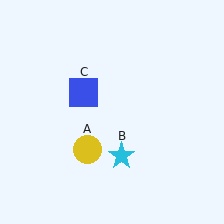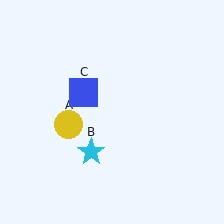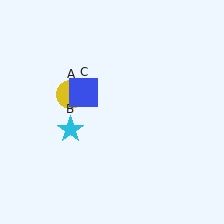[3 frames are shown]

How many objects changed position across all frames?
2 objects changed position: yellow circle (object A), cyan star (object B).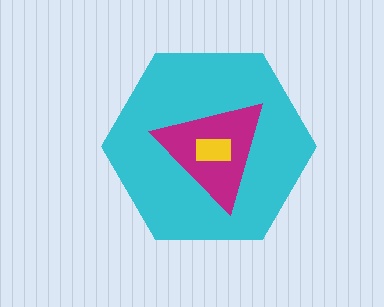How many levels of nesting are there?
3.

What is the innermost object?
The yellow rectangle.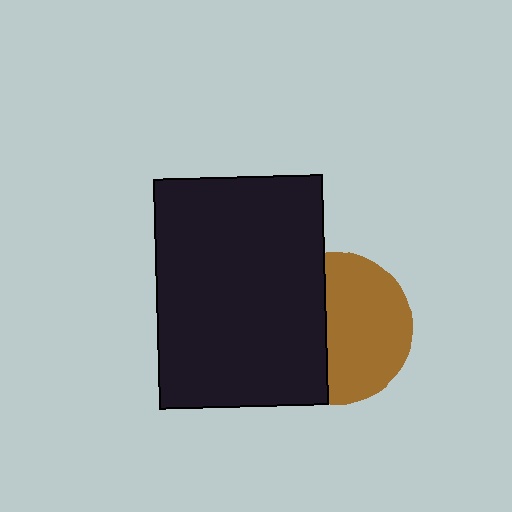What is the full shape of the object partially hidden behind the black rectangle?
The partially hidden object is a brown circle.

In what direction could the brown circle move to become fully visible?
The brown circle could move right. That would shift it out from behind the black rectangle entirely.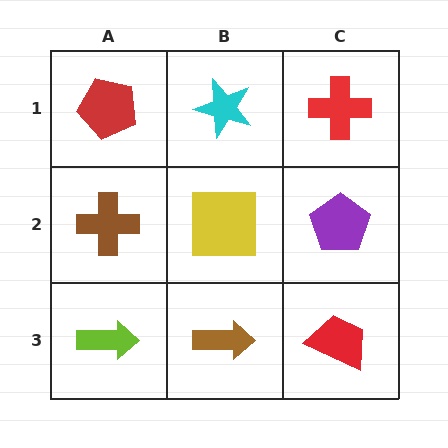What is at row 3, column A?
A lime arrow.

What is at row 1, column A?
A red pentagon.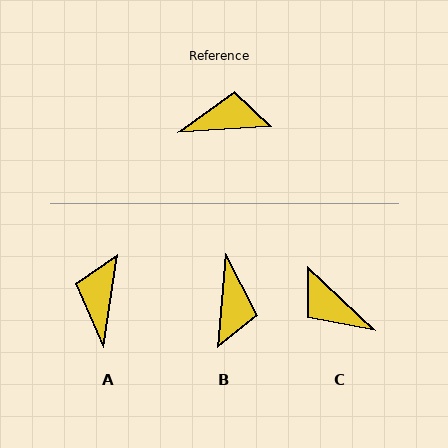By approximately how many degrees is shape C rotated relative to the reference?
Approximately 134 degrees counter-clockwise.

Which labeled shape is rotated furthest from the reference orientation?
C, about 134 degrees away.